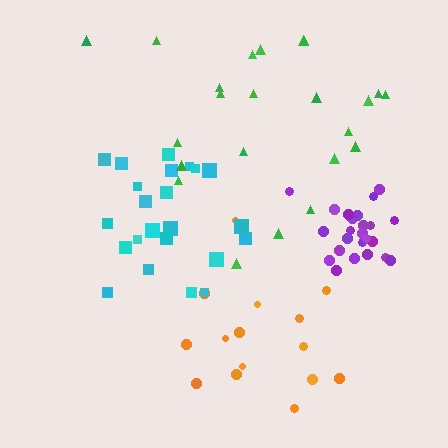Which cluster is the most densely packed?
Purple.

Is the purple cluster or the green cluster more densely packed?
Purple.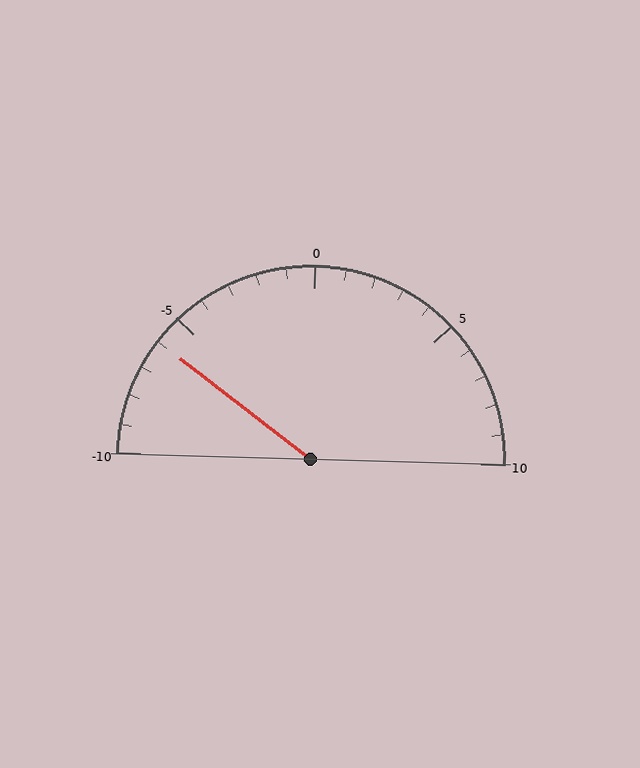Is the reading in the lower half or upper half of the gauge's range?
The reading is in the lower half of the range (-10 to 10).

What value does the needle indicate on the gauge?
The needle indicates approximately -6.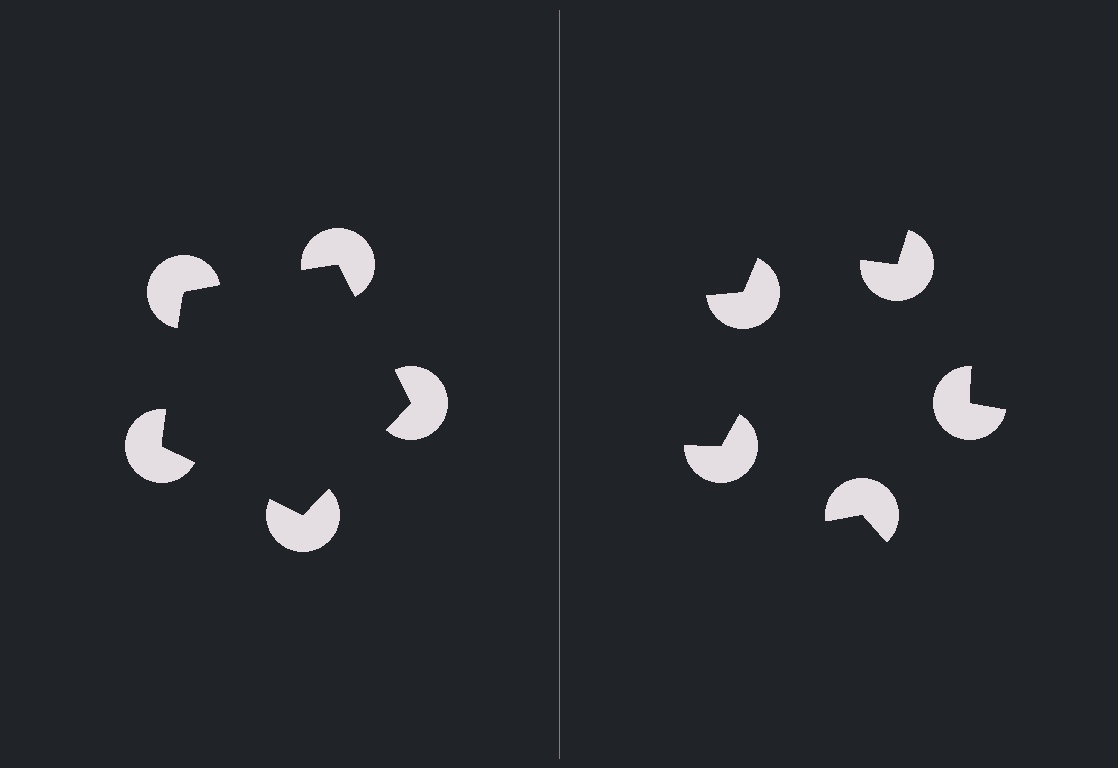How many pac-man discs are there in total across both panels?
10 — 5 on each side.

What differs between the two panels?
The pac-man discs are positioned identically on both sides; only the wedge orientations differ. On the left they align to a pentagon; on the right they are misaligned.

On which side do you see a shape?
An illusory pentagon appears on the left side. On the right side the wedge cuts are rotated, so no coherent shape forms.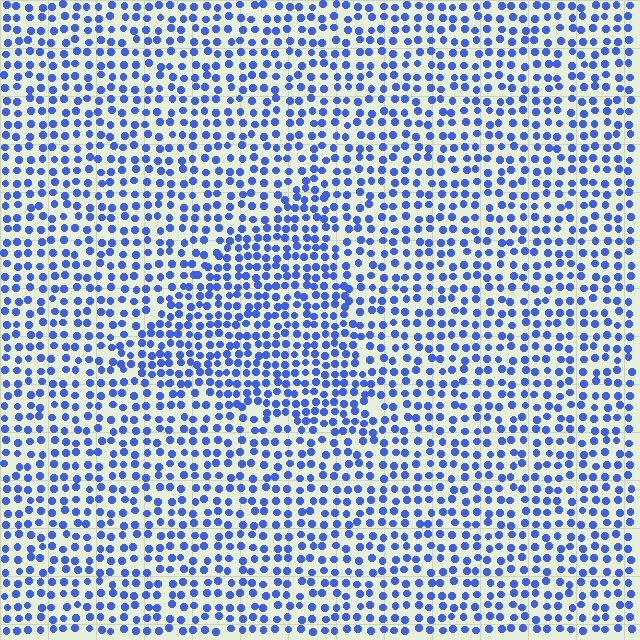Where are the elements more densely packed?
The elements are more densely packed inside the triangle boundary.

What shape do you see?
I see a triangle.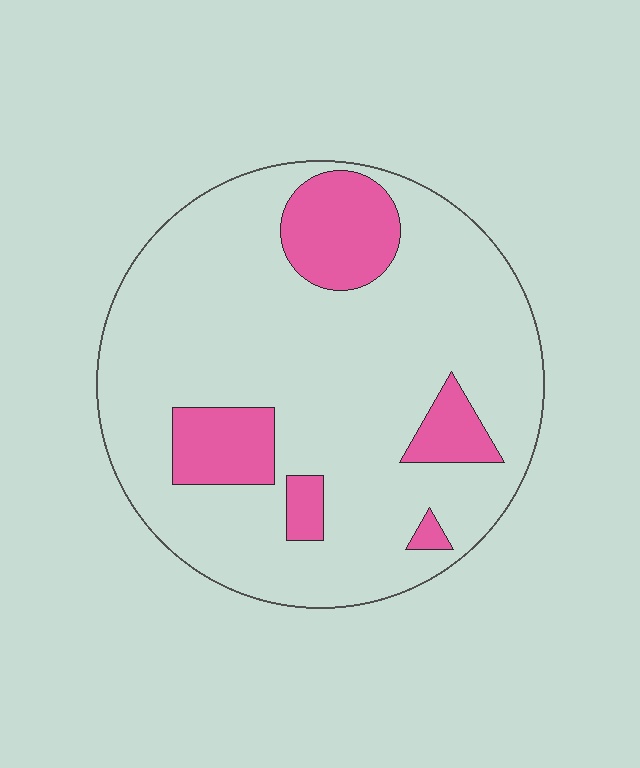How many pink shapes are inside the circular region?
5.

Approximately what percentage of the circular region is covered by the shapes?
Approximately 20%.